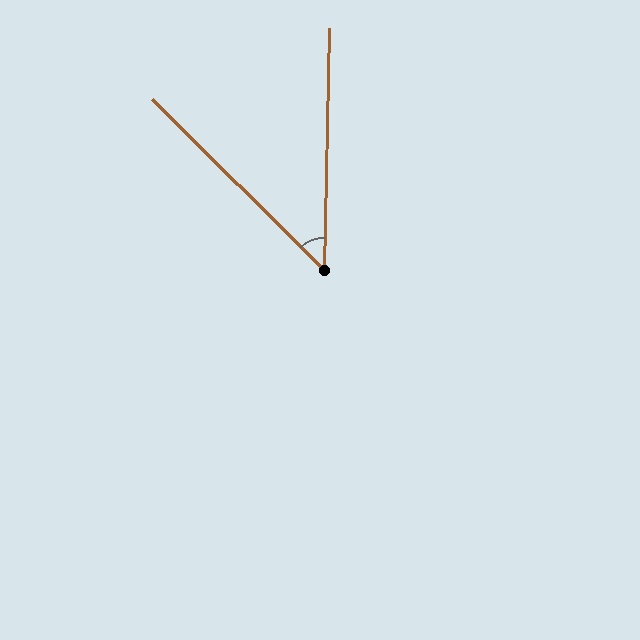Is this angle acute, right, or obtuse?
It is acute.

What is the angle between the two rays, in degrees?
Approximately 46 degrees.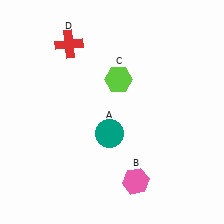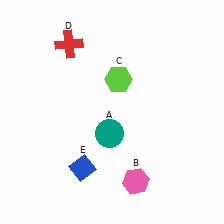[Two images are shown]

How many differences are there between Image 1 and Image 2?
There is 1 difference between the two images.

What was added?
A blue diamond (E) was added in Image 2.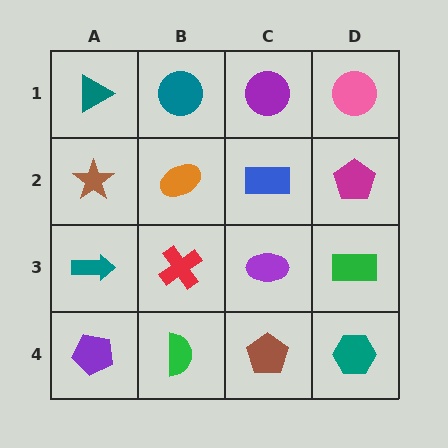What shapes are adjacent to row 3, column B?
An orange ellipse (row 2, column B), a green semicircle (row 4, column B), a teal arrow (row 3, column A), a purple ellipse (row 3, column C).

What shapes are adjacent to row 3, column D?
A magenta pentagon (row 2, column D), a teal hexagon (row 4, column D), a purple ellipse (row 3, column C).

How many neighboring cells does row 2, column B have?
4.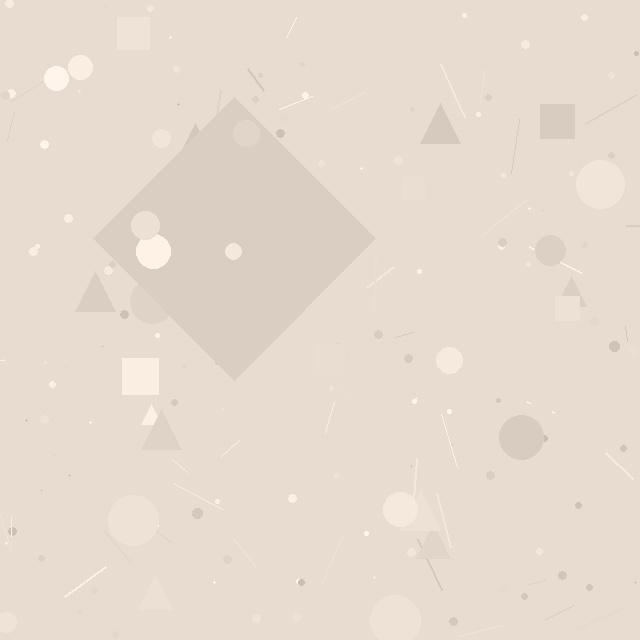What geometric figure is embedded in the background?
A diamond is embedded in the background.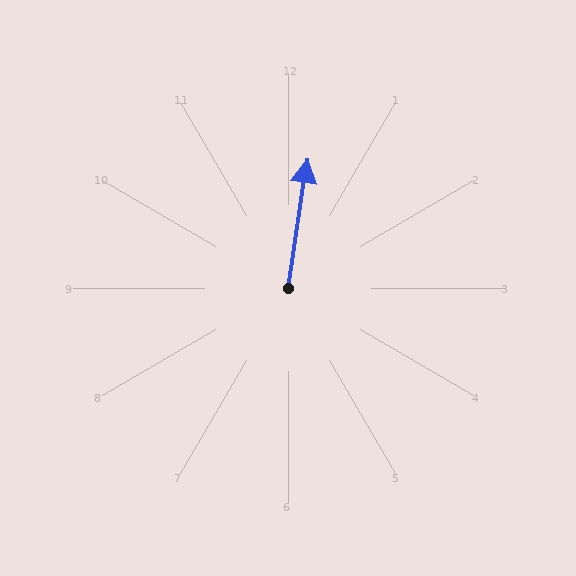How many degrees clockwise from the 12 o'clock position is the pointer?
Approximately 8 degrees.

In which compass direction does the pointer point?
North.